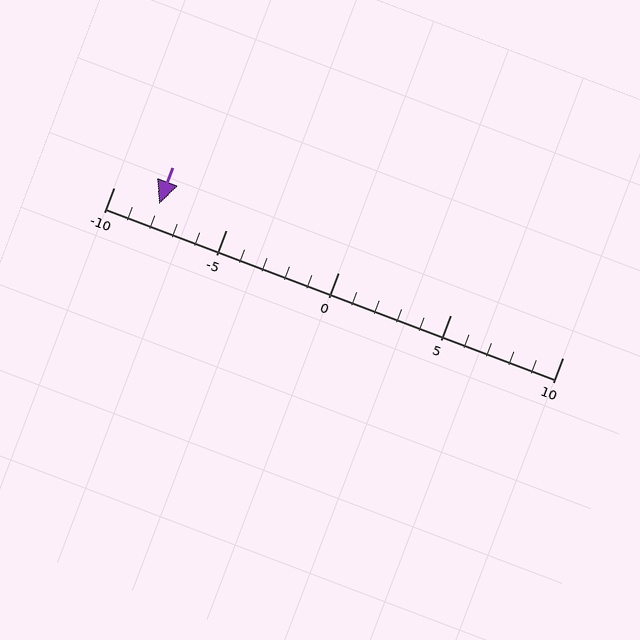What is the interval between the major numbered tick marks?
The major tick marks are spaced 5 units apart.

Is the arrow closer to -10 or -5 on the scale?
The arrow is closer to -10.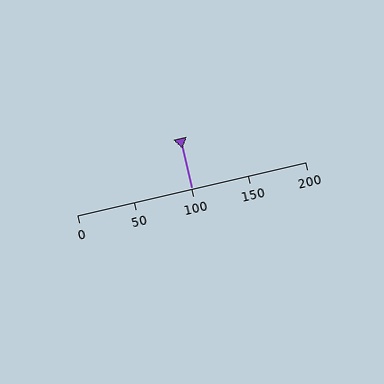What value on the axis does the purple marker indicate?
The marker indicates approximately 100.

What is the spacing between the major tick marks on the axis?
The major ticks are spaced 50 apart.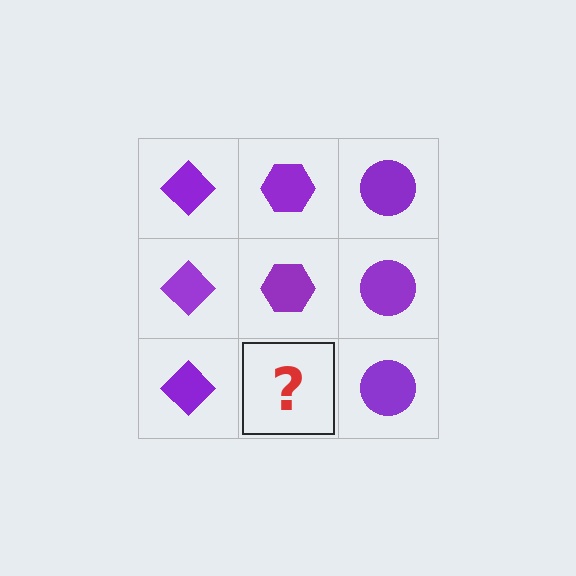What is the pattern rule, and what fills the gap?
The rule is that each column has a consistent shape. The gap should be filled with a purple hexagon.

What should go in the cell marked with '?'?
The missing cell should contain a purple hexagon.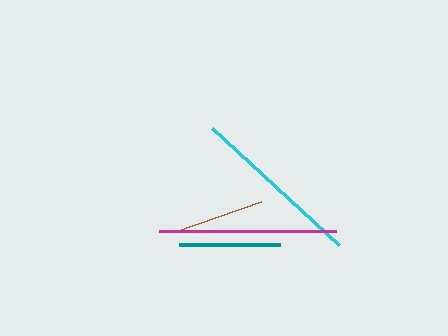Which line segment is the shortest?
The brown line is the shortest at approximately 92 pixels.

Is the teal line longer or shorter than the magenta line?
The magenta line is longer than the teal line.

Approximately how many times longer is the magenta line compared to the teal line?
The magenta line is approximately 1.8 times the length of the teal line.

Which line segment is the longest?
The magenta line is the longest at approximately 177 pixels.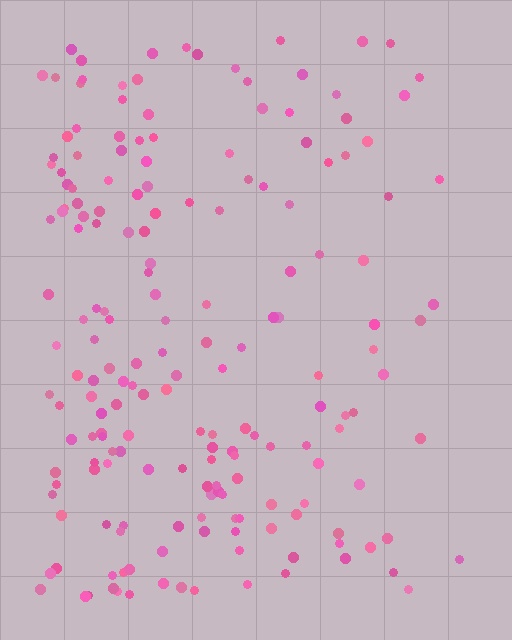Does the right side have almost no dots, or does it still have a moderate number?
Still a moderate number, just noticeably fewer than the left.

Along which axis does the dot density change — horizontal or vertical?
Horizontal.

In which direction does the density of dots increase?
From right to left, with the left side densest.